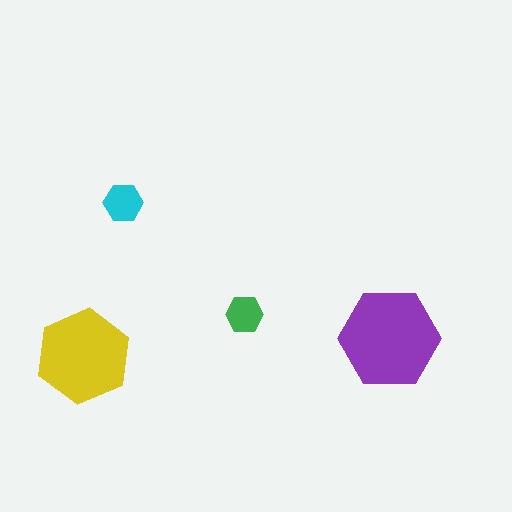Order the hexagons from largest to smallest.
the purple one, the yellow one, the cyan one, the green one.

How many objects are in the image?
There are 4 objects in the image.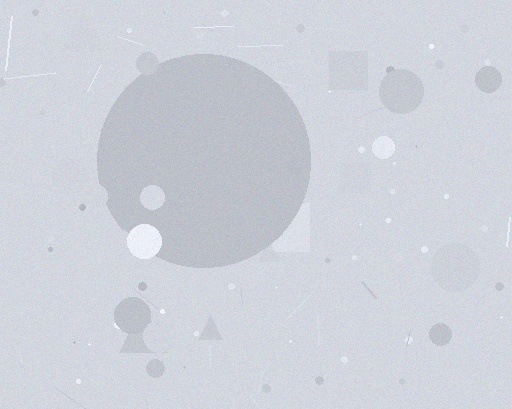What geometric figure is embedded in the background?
A circle is embedded in the background.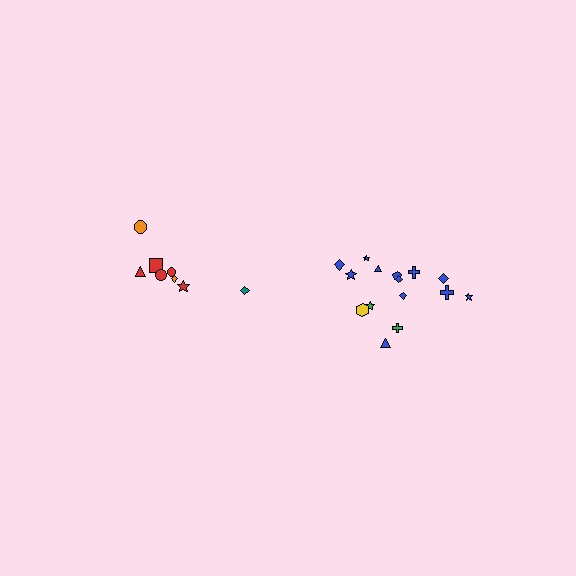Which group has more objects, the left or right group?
The right group.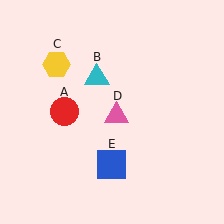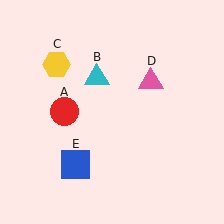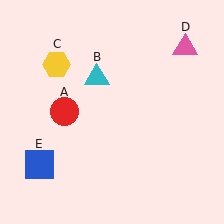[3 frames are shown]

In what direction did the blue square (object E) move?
The blue square (object E) moved left.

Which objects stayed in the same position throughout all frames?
Red circle (object A) and cyan triangle (object B) and yellow hexagon (object C) remained stationary.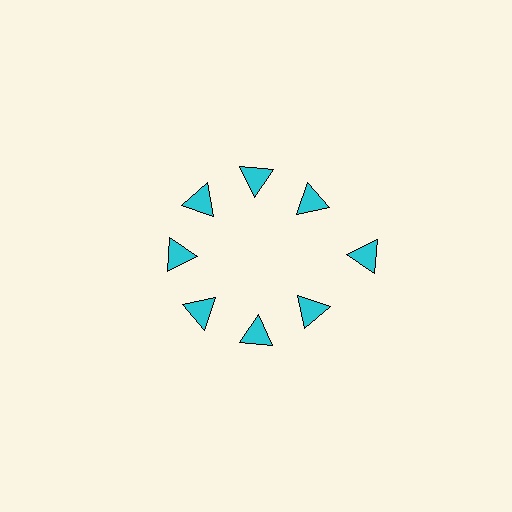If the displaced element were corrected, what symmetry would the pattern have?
It would have 8-fold rotational symmetry — the pattern would map onto itself every 45 degrees.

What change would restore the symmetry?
The symmetry would be restored by moving it inward, back onto the ring so that all 8 triangles sit at equal angles and equal distance from the center.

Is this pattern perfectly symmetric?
No. The 8 cyan triangles are arranged in a ring, but one element near the 3 o'clock position is pushed outward from the center, breaking the 8-fold rotational symmetry.